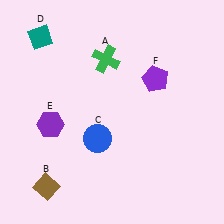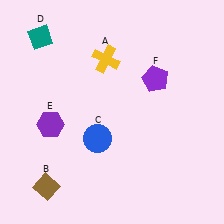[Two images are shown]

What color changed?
The cross (A) changed from green in Image 1 to yellow in Image 2.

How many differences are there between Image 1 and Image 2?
There is 1 difference between the two images.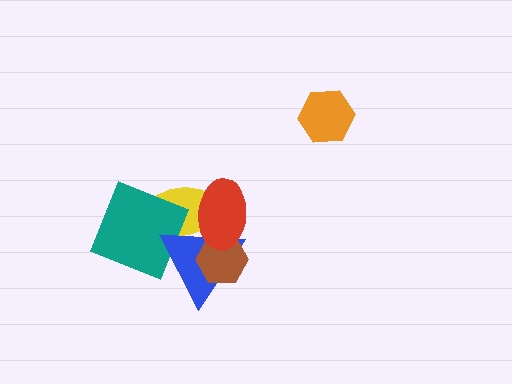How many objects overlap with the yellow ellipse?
3 objects overlap with the yellow ellipse.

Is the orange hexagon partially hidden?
No, no other shape covers it.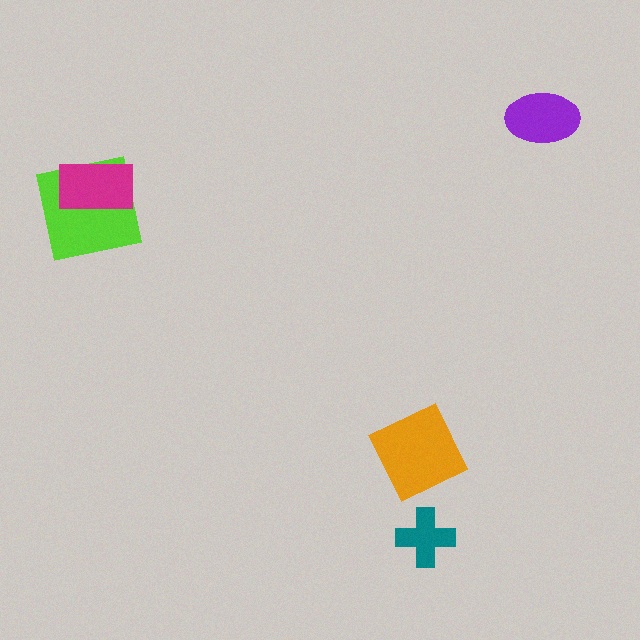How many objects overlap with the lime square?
1 object overlaps with the lime square.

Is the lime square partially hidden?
Yes, it is partially covered by another shape.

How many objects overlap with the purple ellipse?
0 objects overlap with the purple ellipse.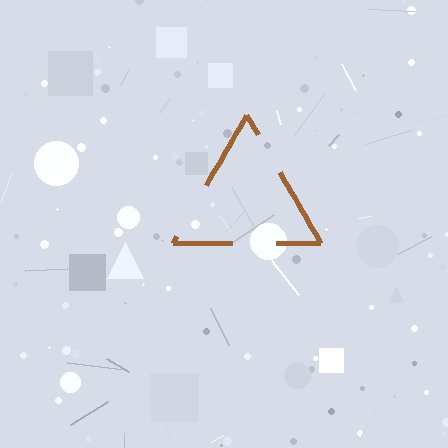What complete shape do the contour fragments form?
The contour fragments form a triangle.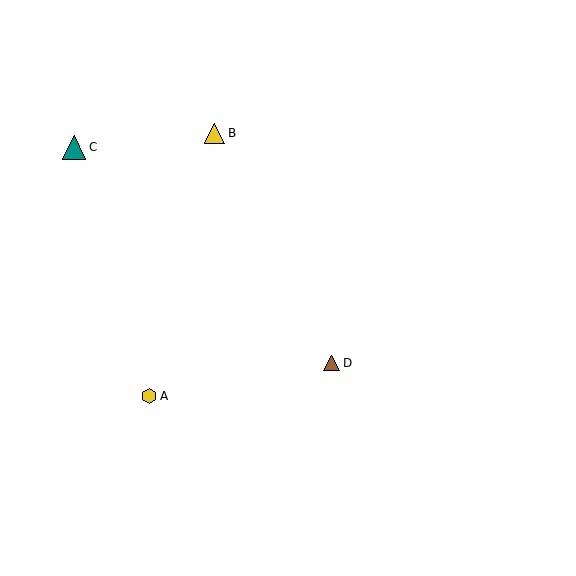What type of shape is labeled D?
Shape D is a brown triangle.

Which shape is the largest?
The teal triangle (labeled C) is the largest.